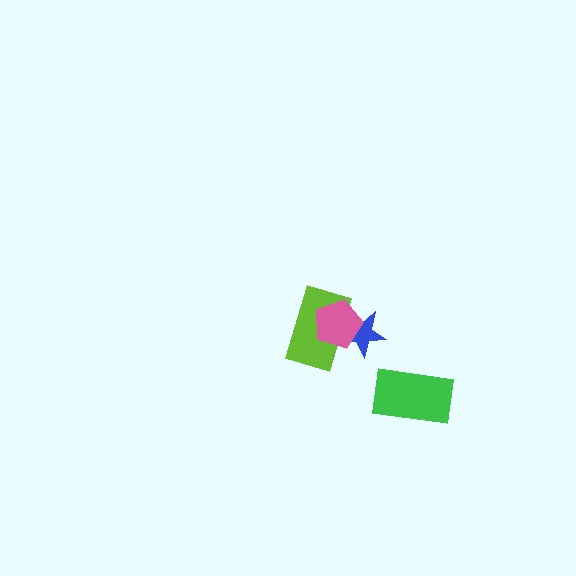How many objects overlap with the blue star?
2 objects overlap with the blue star.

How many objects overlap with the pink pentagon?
2 objects overlap with the pink pentagon.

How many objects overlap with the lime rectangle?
2 objects overlap with the lime rectangle.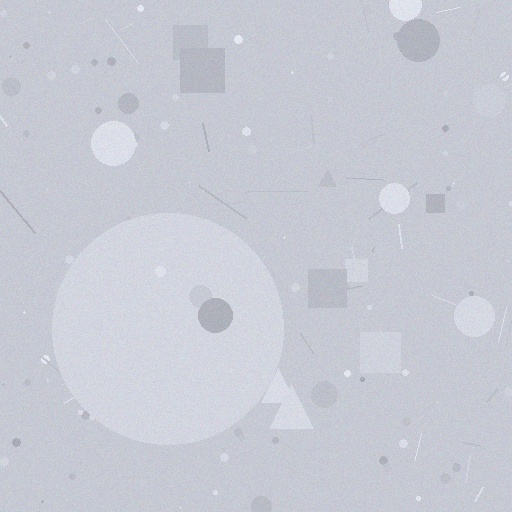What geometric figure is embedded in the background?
A circle is embedded in the background.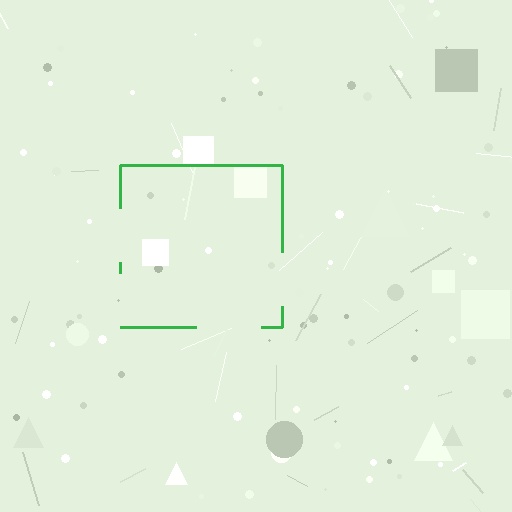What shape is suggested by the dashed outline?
The dashed outline suggests a square.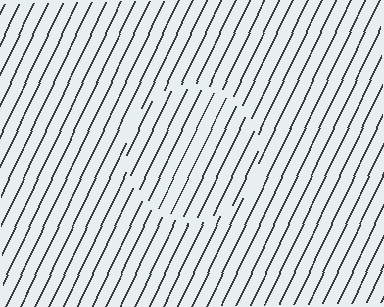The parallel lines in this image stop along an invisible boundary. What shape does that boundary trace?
An illusory circle. The interior of the shape contains the same grating, shifted by half a period — the contour is defined by the phase discontinuity where line-ends from the inner and outer gratings abut.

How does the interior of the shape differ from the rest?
The interior of the shape contains the same grating, shifted by half a period — the contour is defined by the phase discontinuity where line-ends from the inner and outer gratings abut.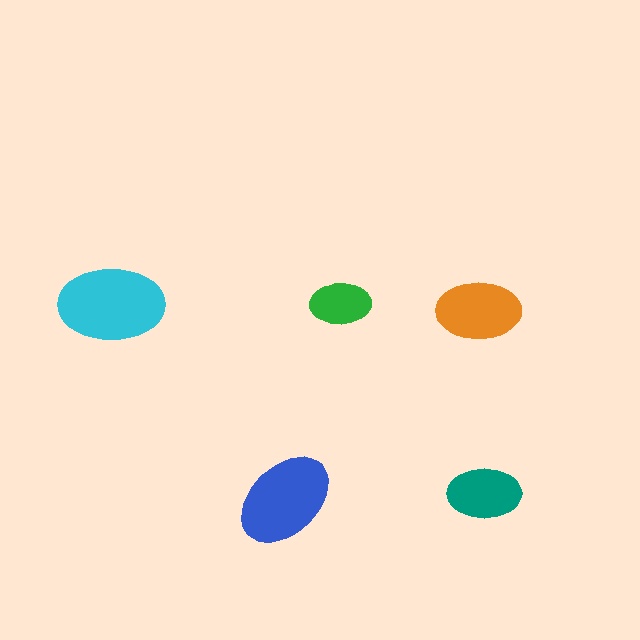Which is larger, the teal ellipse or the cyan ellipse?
The cyan one.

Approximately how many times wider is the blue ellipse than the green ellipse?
About 1.5 times wider.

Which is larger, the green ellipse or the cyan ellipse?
The cyan one.